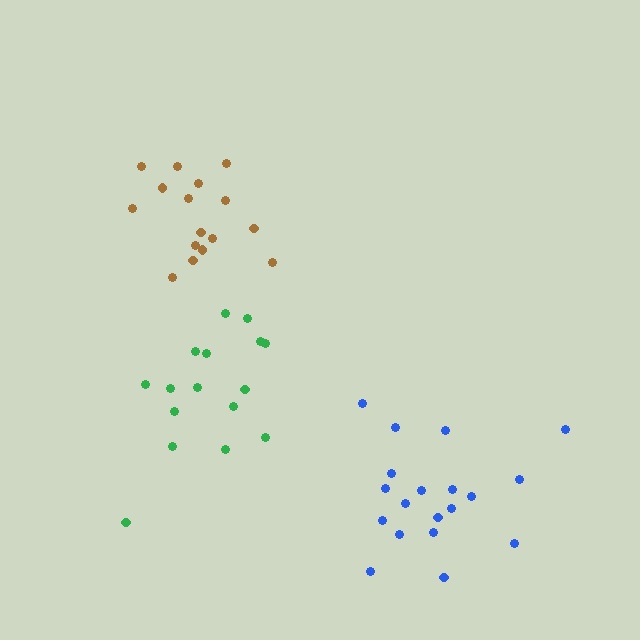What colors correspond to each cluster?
The clusters are colored: brown, green, blue.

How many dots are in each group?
Group 1: 16 dots, Group 2: 16 dots, Group 3: 19 dots (51 total).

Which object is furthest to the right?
The blue cluster is rightmost.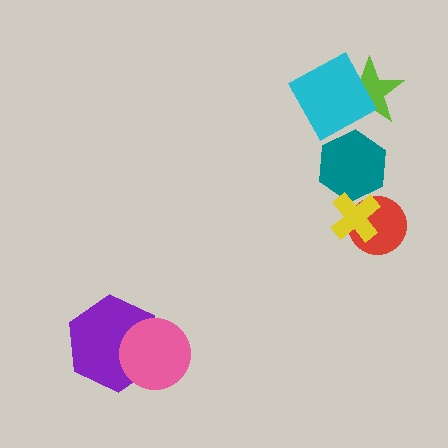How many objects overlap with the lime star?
1 object overlaps with the lime star.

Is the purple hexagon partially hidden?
Yes, it is partially covered by another shape.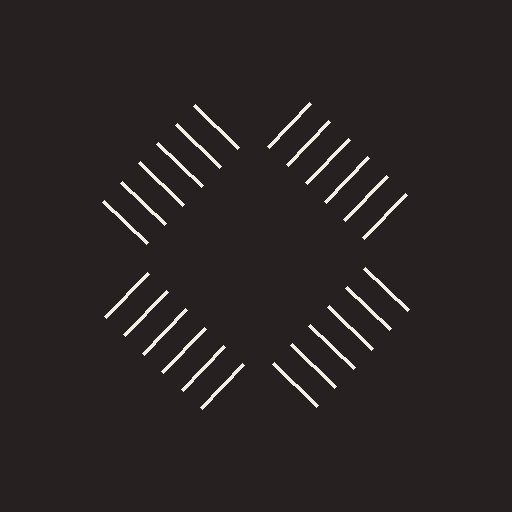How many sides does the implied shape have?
4 sides — the line-ends trace a square.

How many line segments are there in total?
24 — 6 along each of the 4 edges.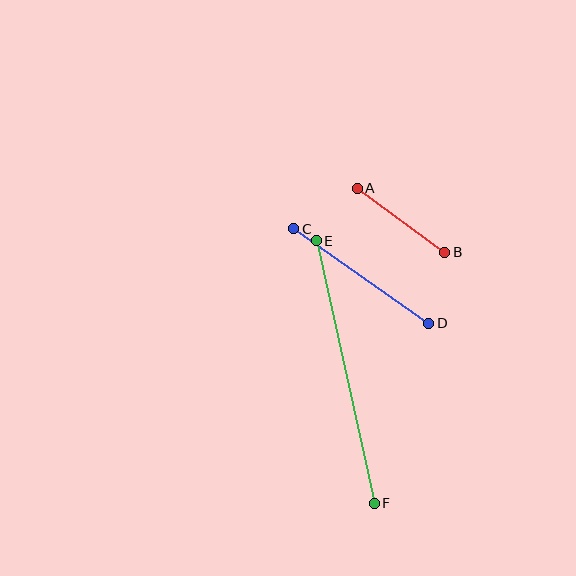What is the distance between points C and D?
The distance is approximately 165 pixels.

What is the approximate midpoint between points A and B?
The midpoint is at approximately (401, 220) pixels.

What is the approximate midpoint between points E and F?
The midpoint is at approximately (345, 372) pixels.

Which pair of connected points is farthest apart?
Points E and F are farthest apart.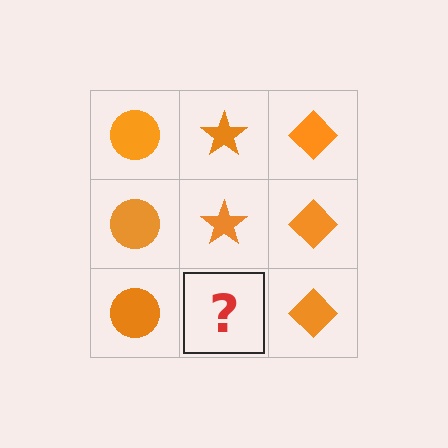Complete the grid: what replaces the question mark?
The question mark should be replaced with an orange star.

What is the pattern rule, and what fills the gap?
The rule is that each column has a consistent shape. The gap should be filled with an orange star.